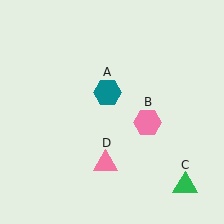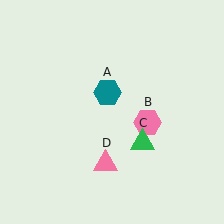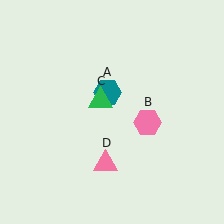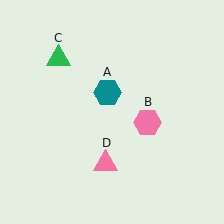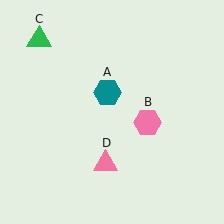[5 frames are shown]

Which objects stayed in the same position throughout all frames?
Teal hexagon (object A) and pink hexagon (object B) and pink triangle (object D) remained stationary.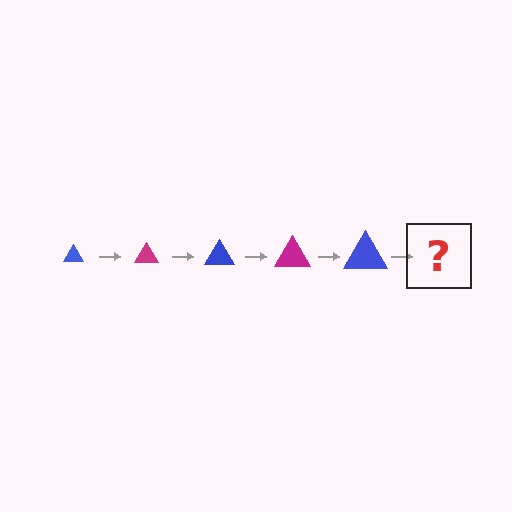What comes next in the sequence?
The next element should be a magenta triangle, larger than the previous one.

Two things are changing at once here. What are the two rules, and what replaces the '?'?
The two rules are that the triangle grows larger each step and the color cycles through blue and magenta. The '?' should be a magenta triangle, larger than the previous one.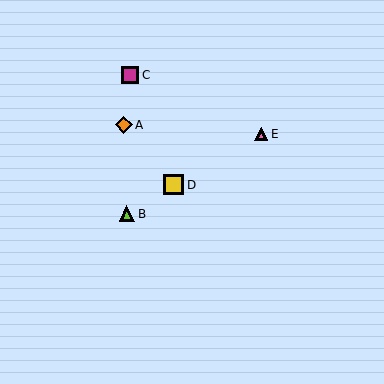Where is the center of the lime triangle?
The center of the lime triangle is at (127, 214).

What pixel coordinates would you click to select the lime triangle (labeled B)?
Click at (127, 214) to select the lime triangle B.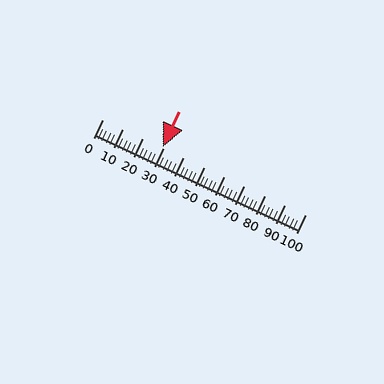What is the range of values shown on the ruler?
The ruler shows values from 0 to 100.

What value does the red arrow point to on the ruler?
The red arrow points to approximately 30.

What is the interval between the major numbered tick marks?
The major tick marks are spaced 10 units apart.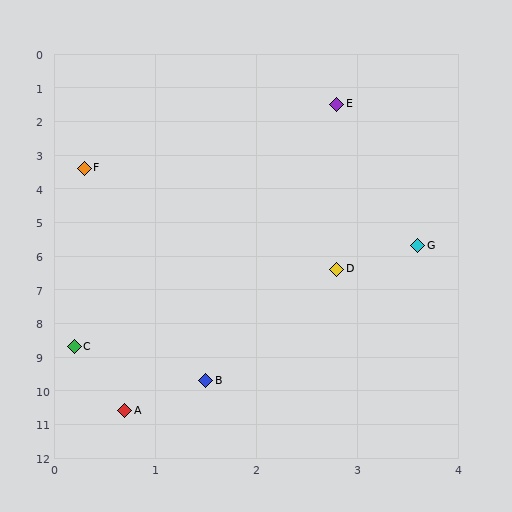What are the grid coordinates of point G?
Point G is at approximately (3.6, 5.7).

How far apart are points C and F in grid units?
Points C and F are about 5.3 grid units apart.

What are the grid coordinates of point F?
Point F is at approximately (0.3, 3.4).